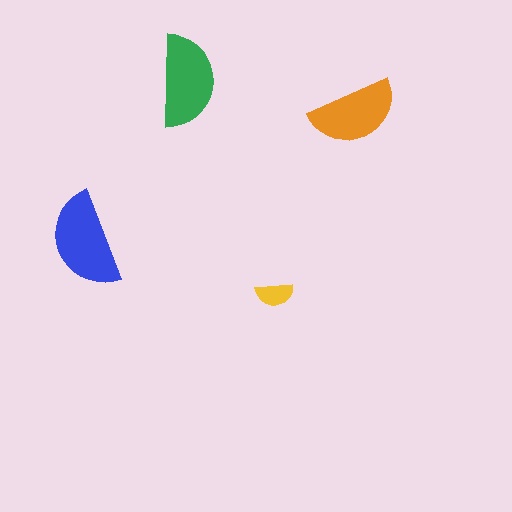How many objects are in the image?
There are 4 objects in the image.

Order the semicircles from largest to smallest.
the blue one, the green one, the orange one, the yellow one.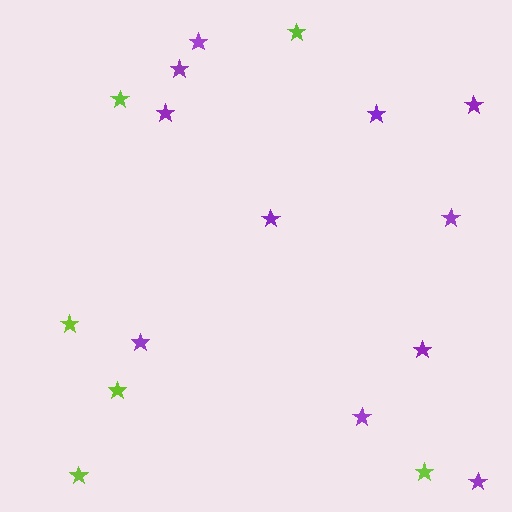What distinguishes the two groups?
There are 2 groups: one group of purple stars (11) and one group of lime stars (6).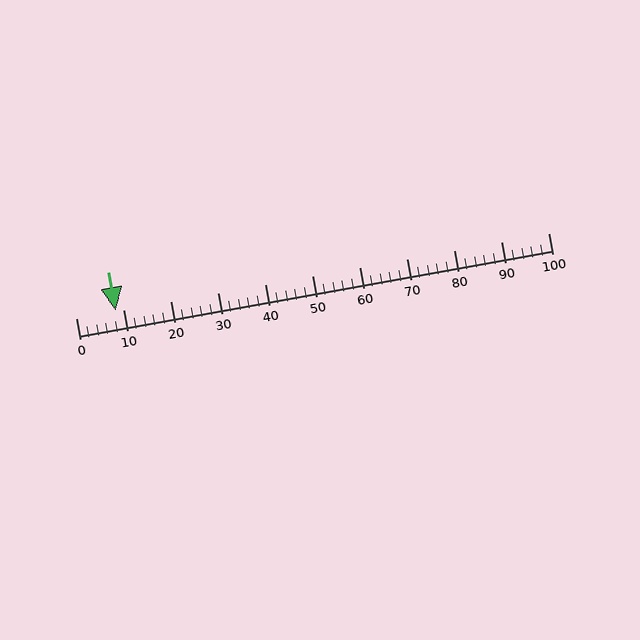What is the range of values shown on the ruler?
The ruler shows values from 0 to 100.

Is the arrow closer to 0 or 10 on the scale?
The arrow is closer to 10.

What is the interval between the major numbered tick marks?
The major tick marks are spaced 10 units apart.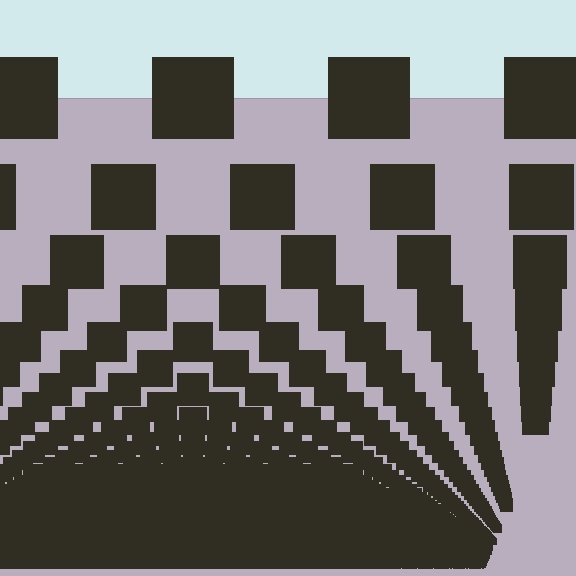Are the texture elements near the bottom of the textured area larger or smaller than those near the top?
Smaller. The gradient is inverted — elements near the bottom are smaller and denser.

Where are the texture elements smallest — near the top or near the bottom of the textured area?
Near the bottom.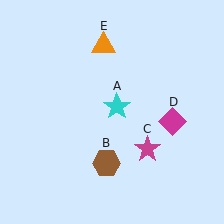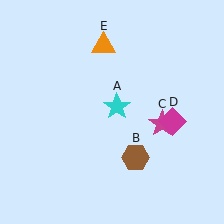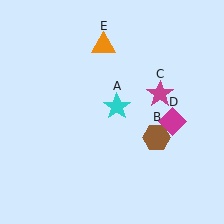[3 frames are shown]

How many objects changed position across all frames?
2 objects changed position: brown hexagon (object B), magenta star (object C).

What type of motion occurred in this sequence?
The brown hexagon (object B), magenta star (object C) rotated counterclockwise around the center of the scene.